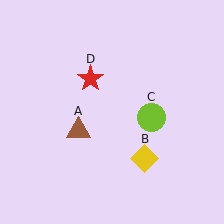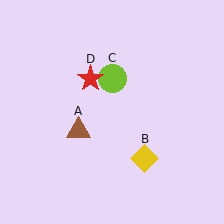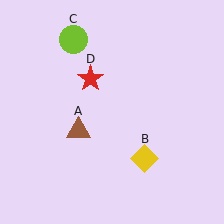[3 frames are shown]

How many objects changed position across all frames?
1 object changed position: lime circle (object C).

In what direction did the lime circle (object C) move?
The lime circle (object C) moved up and to the left.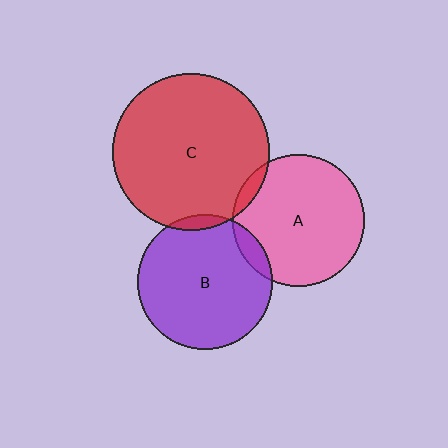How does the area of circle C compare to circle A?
Approximately 1.4 times.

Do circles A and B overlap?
Yes.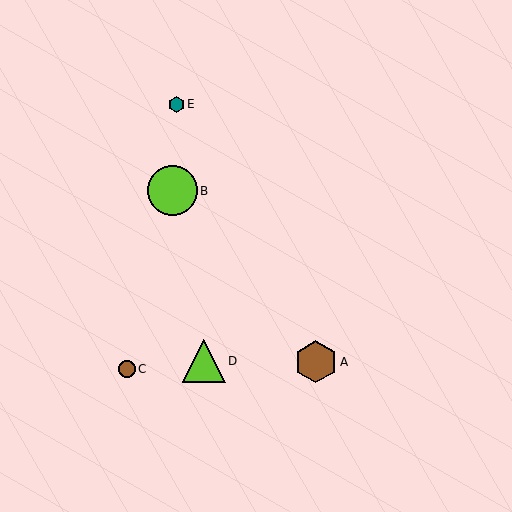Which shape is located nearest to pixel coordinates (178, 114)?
The teal hexagon (labeled E) at (176, 104) is nearest to that location.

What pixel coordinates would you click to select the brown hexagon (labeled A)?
Click at (316, 362) to select the brown hexagon A.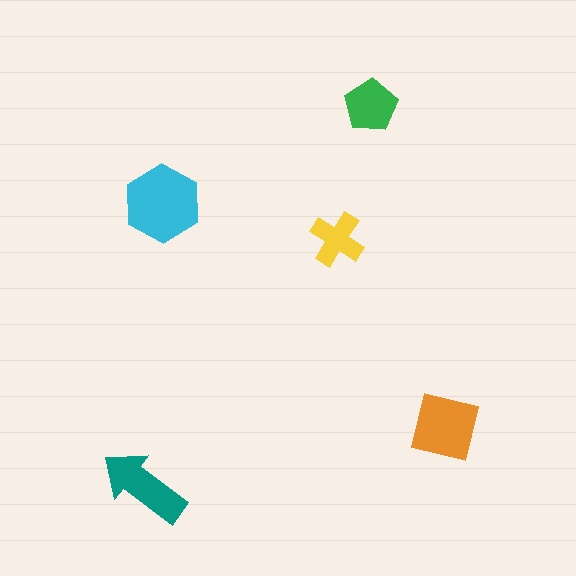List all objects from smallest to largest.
The yellow cross, the green pentagon, the teal arrow, the orange square, the cyan hexagon.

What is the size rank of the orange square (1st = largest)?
2nd.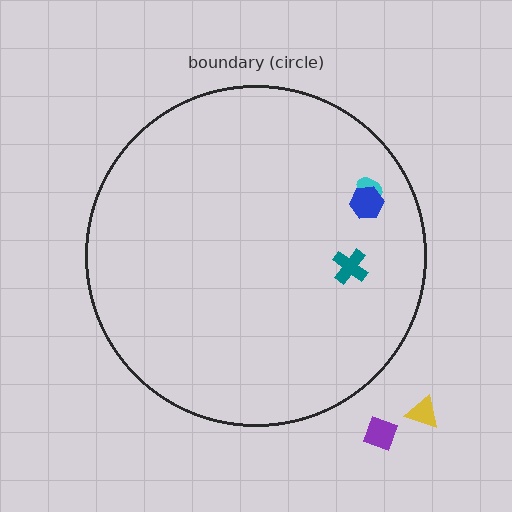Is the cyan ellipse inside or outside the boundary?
Inside.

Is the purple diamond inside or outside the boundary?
Outside.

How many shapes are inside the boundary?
3 inside, 2 outside.